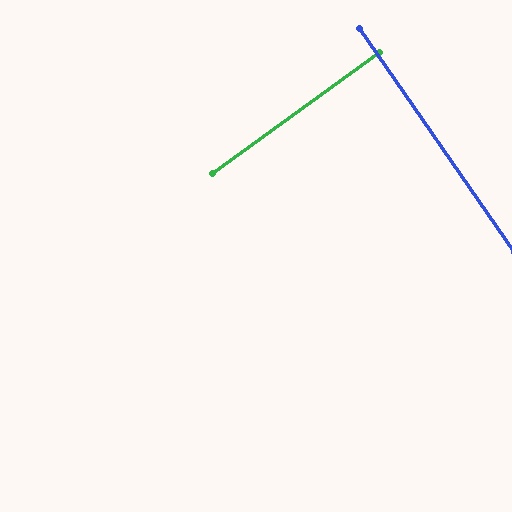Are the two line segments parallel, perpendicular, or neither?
Perpendicular — they meet at approximately 89°.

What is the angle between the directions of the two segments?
Approximately 89 degrees.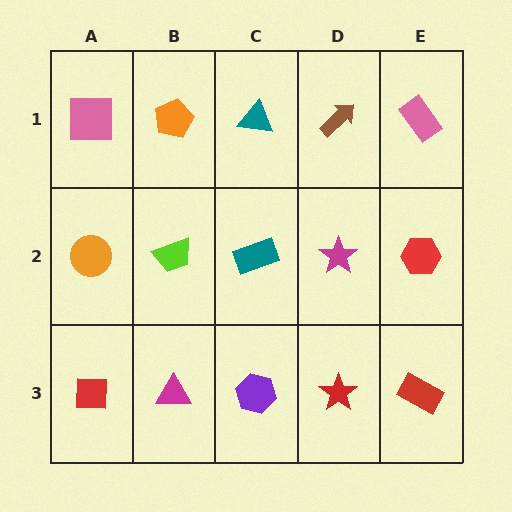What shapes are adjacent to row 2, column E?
A pink rectangle (row 1, column E), a red rectangle (row 3, column E), a magenta star (row 2, column D).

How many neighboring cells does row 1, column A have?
2.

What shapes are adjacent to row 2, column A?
A pink square (row 1, column A), a red square (row 3, column A), a lime trapezoid (row 2, column B).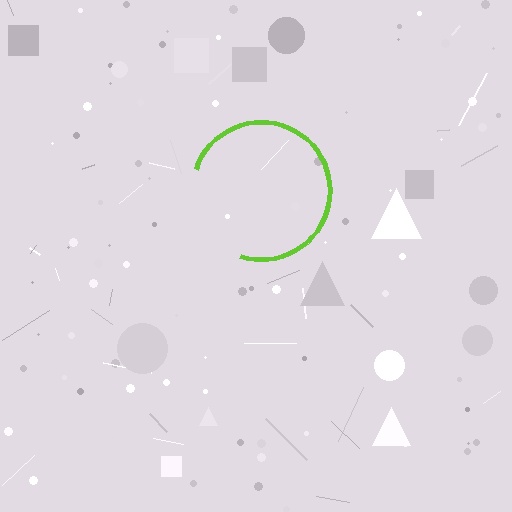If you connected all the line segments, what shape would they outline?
They would outline a circle.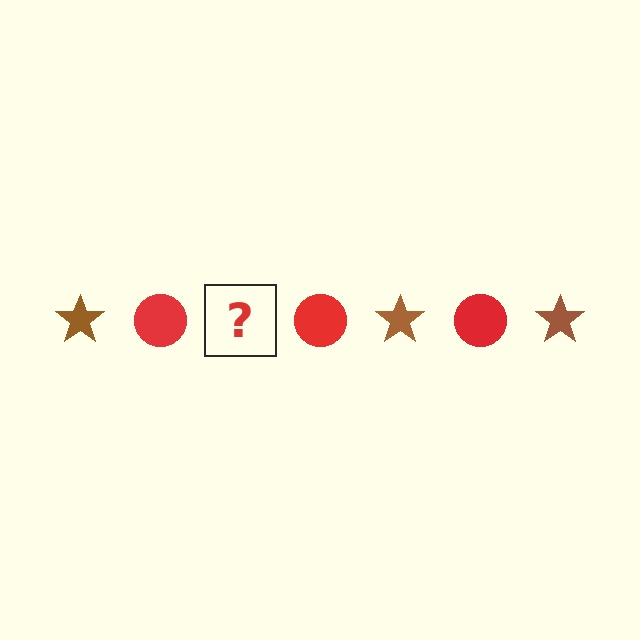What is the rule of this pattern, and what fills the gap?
The rule is that the pattern alternates between brown star and red circle. The gap should be filled with a brown star.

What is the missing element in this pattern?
The missing element is a brown star.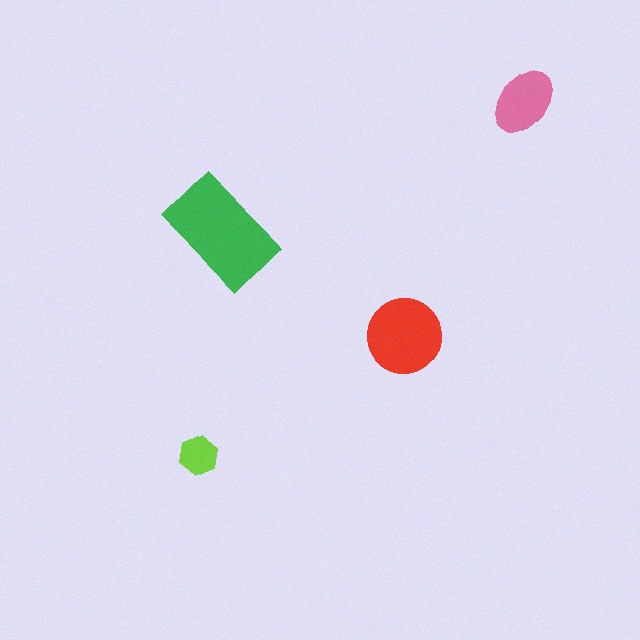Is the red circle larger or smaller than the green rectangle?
Smaller.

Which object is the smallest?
The lime hexagon.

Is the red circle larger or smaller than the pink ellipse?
Larger.